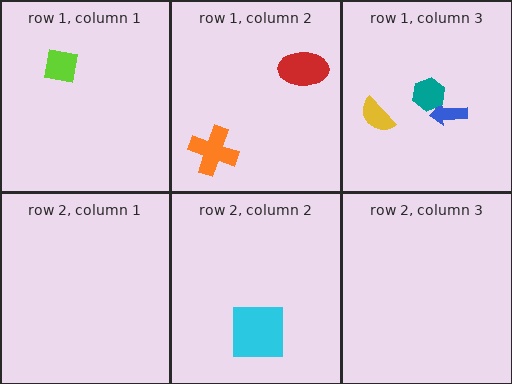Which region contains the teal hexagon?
The row 1, column 3 region.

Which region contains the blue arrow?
The row 1, column 3 region.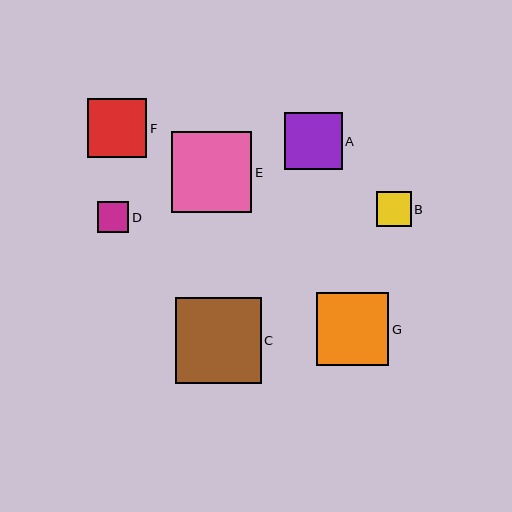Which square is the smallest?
Square D is the smallest with a size of approximately 31 pixels.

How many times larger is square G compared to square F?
Square G is approximately 1.2 times the size of square F.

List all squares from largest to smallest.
From largest to smallest: C, E, G, F, A, B, D.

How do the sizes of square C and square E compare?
Square C and square E are approximately the same size.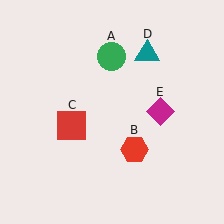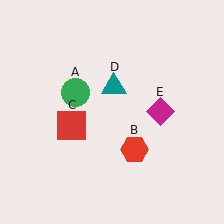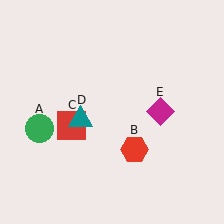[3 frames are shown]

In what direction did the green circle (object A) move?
The green circle (object A) moved down and to the left.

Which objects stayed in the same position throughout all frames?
Red hexagon (object B) and red square (object C) and magenta diamond (object E) remained stationary.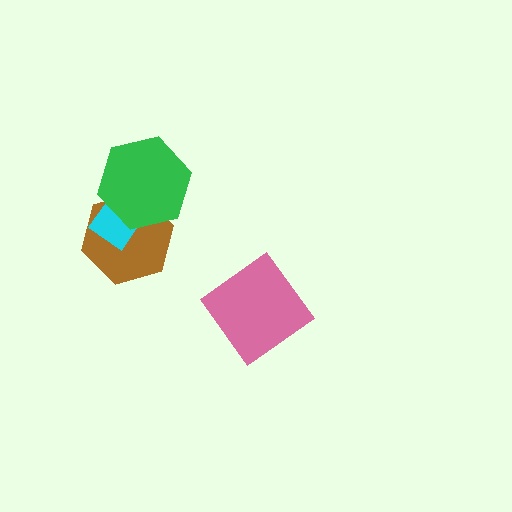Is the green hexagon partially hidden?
No, no other shape covers it.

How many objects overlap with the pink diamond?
0 objects overlap with the pink diamond.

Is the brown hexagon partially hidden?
Yes, it is partially covered by another shape.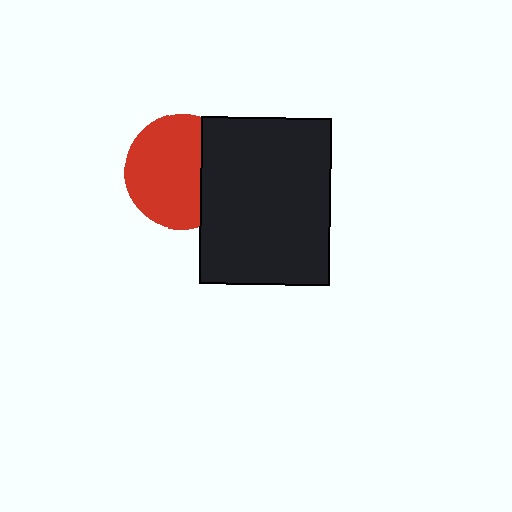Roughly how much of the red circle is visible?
Most of it is visible (roughly 70%).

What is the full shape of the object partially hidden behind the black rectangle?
The partially hidden object is a red circle.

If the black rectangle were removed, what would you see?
You would see the complete red circle.